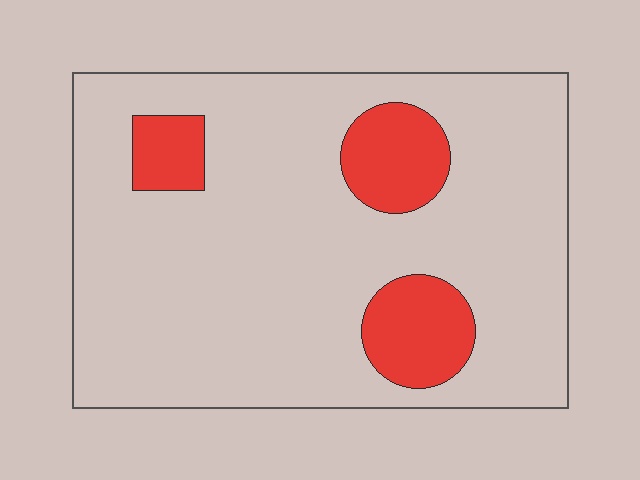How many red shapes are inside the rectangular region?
3.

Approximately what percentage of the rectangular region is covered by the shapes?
Approximately 15%.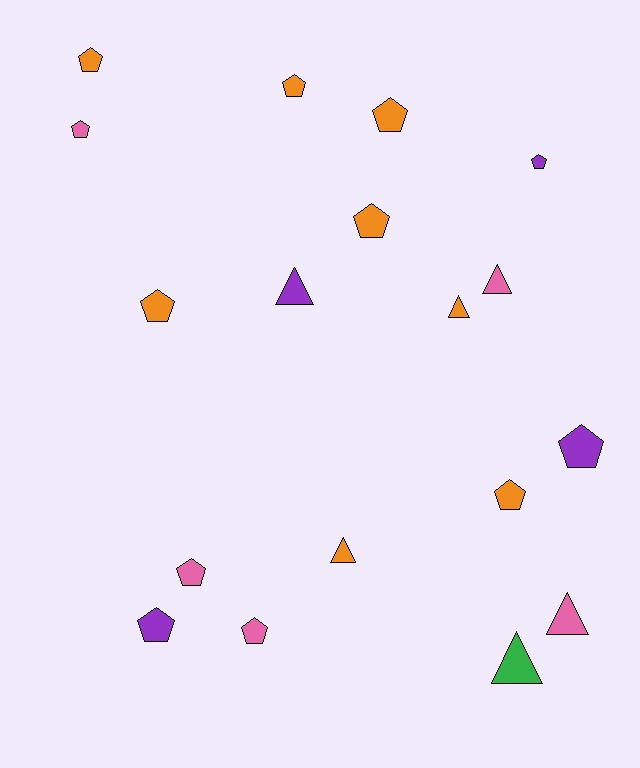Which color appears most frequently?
Orange, with 8 objects.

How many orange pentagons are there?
There are 6 orange pentagons.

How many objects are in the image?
There are 18 objects.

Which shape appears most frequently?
Pentagon, with 12 objects.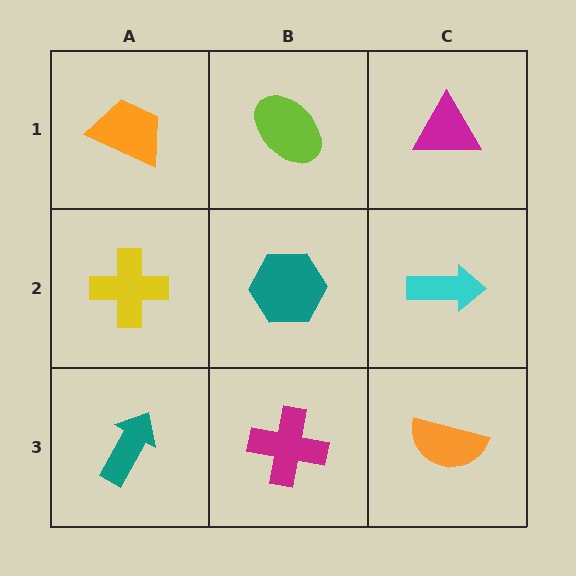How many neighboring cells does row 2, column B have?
4.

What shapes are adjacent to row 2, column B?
A lime ellipse (row 1, column B), a magenta cross (row 3, column B), a yellow cross (row 2, column A), a cyan arrow (row 2, column C).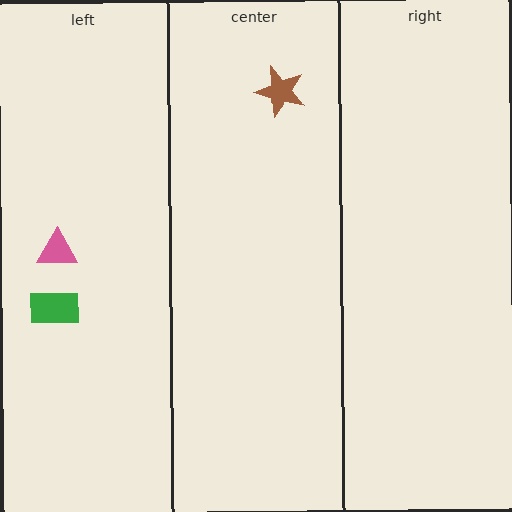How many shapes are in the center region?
1.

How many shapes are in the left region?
2.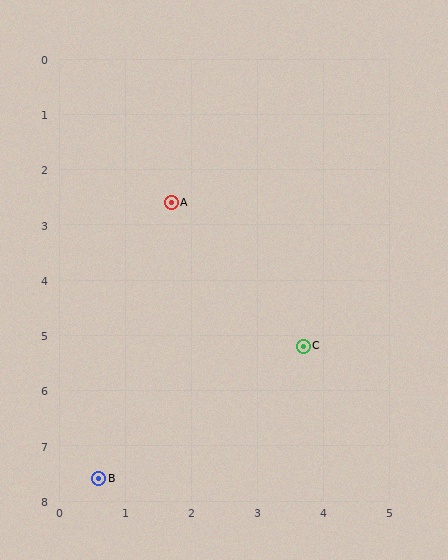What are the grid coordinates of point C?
Point C is at approximately (3.7, 5.2).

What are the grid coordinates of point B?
Point B is at approximately (0.6, 7.6).